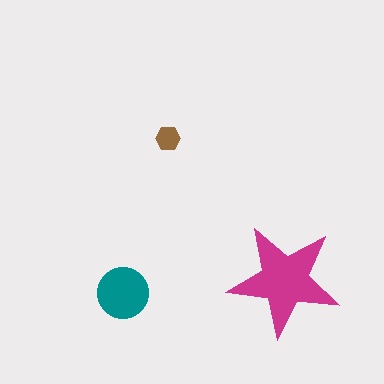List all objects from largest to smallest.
The magenta star, the teal circle, the brown hexagon.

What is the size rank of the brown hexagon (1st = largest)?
3rd.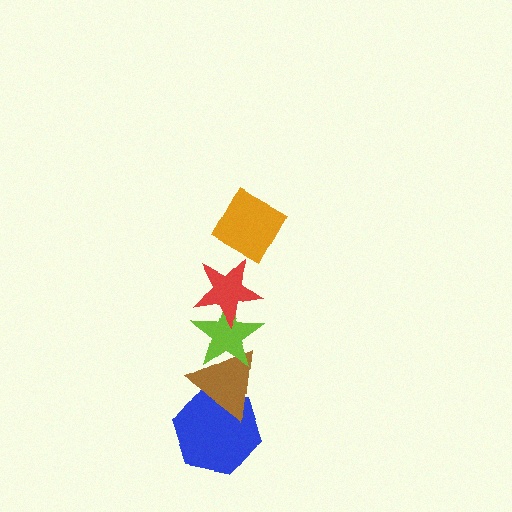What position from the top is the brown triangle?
The brown triangle is 4th from the top.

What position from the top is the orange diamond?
The orange diamond is 1st from the top.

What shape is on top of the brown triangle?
The lime star is on top of the brown triangle.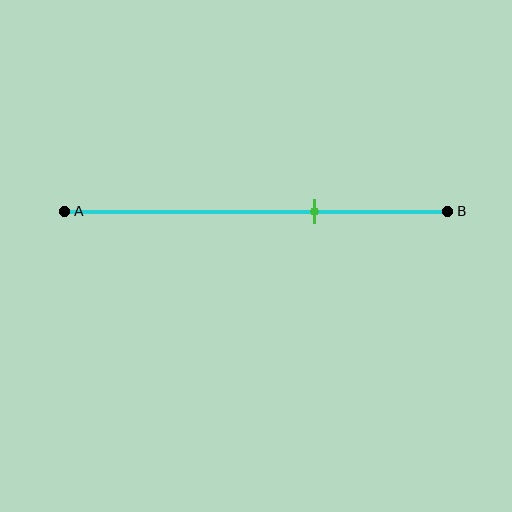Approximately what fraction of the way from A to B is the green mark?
The green mark is approximately 65% of the way from A to B.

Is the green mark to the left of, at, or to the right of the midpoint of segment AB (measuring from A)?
The green mark is to the right of the midpoint of segment AB.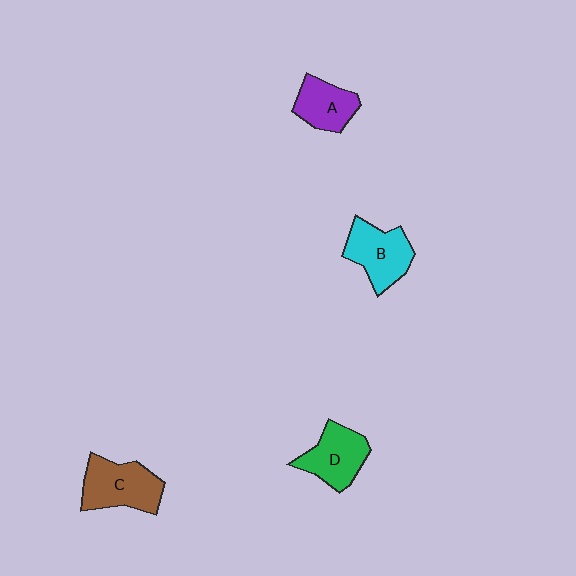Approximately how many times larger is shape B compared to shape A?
Approximately 1.3 times.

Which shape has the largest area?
Shape C (brown).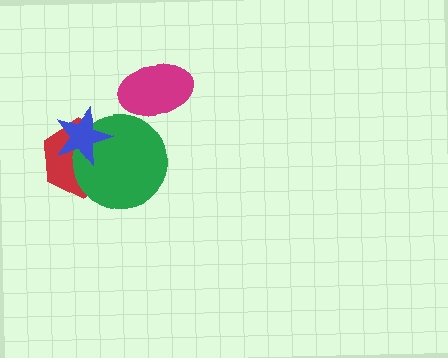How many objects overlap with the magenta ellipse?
0 objects overlap with the magenta ellipse.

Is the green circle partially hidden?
Yes, it is partially covered by another shape.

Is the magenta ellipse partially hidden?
No, no other shape covers it.